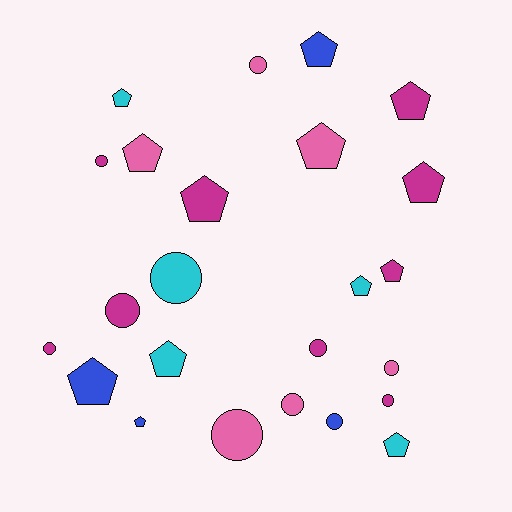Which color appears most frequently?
Magenta, with 9 objects.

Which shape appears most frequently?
Pentagon, with 13 objects.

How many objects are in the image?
There are 24 objects.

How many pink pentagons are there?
There are 2 pink pentagons.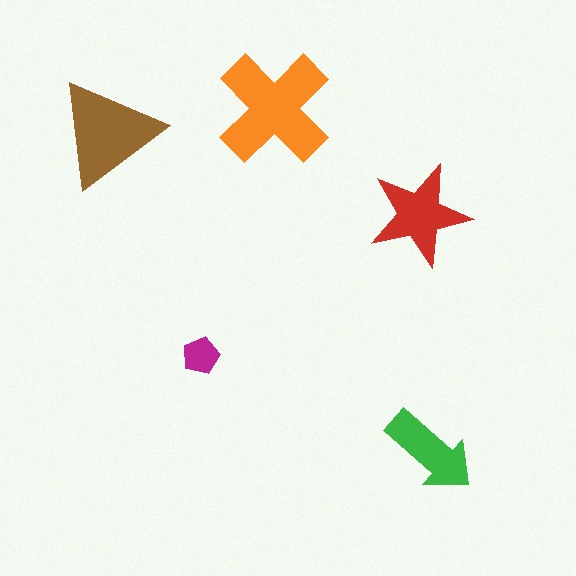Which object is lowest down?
The green arrow is bottommost.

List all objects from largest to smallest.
The orange cross, the brown triangle, the red star, the green arrow, the magenta pentagon.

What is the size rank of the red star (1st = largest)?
3rd.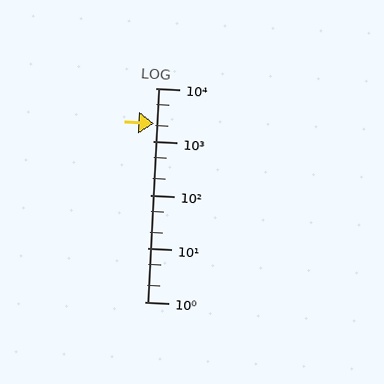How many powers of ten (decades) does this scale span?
The scale spans 4 decades, from 1 to 10000.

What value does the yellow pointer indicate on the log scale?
The pointer indicates approximately 2200.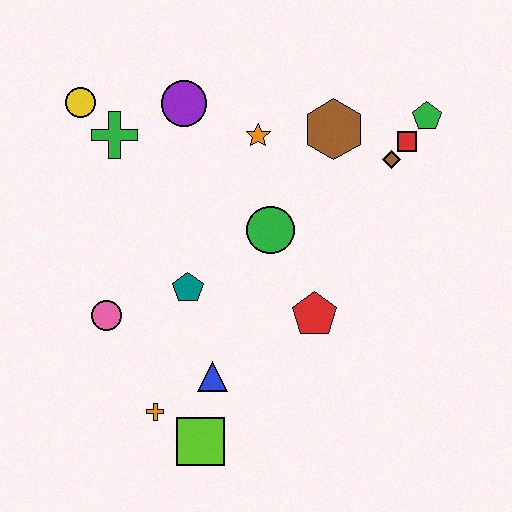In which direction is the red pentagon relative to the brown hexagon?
The red pentagon is below the brown hexagon.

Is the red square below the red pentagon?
No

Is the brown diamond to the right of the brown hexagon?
Yes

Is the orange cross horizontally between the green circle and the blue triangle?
No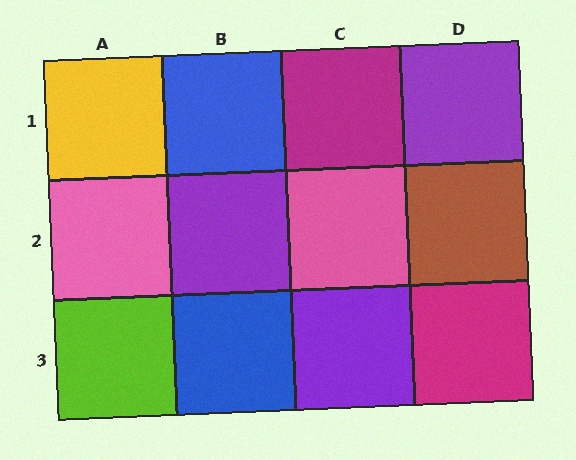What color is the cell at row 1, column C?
Magenta.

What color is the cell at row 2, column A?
Pink.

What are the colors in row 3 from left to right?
Lime, blue, purple, magenta.